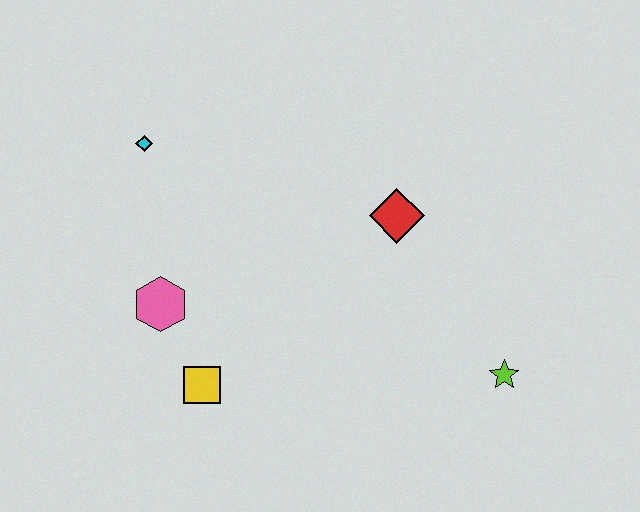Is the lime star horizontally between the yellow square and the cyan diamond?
No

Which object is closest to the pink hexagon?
The yellow square is closest to the pink hexagon.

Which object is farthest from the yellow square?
The lime star is farthest from the yellow square.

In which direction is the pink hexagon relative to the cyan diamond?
The pink hexagon is below the cyan diamond.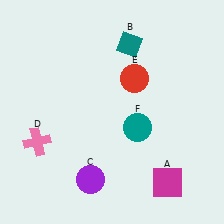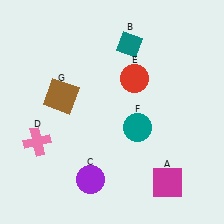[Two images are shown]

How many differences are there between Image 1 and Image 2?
There is 1 difference between the two images.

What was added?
A brown square (G) was added in Image 2.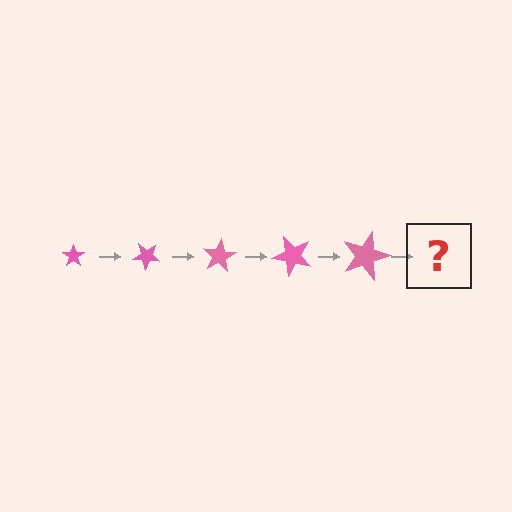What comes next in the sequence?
The next element should be a star, larger than the previous one and rotated 200 degrees from the start.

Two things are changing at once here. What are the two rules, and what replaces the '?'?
The two rules are that the star grows larger each step and it rotates 40 degrees each step. The '?' should be a star, larger than the previous one and rotated 200 degrees from the start.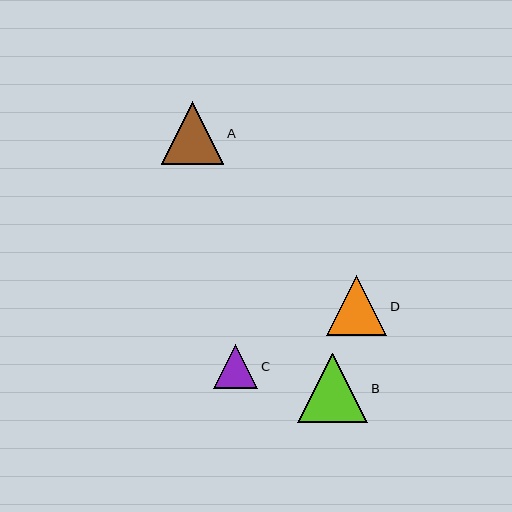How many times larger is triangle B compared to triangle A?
Triangle B is approximately 1.1 times the size of triangle A.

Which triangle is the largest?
Triangle B is the largest with a size of approximately 70 pixels.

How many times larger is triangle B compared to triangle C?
Triangle B is approximately 1.6 times the size of triangle C.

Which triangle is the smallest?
Triangle C is the smallest with a size of approximately 45 pixels.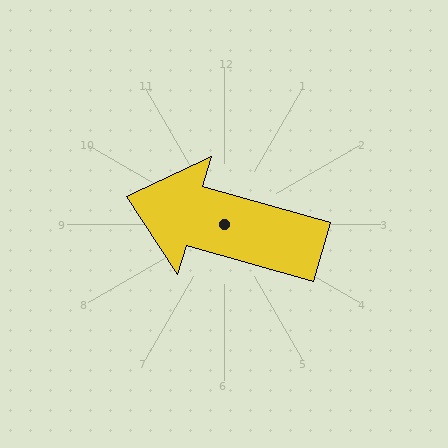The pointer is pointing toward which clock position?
Roughly 10 o'clock.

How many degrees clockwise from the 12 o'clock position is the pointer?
Approximately 286 degrees.